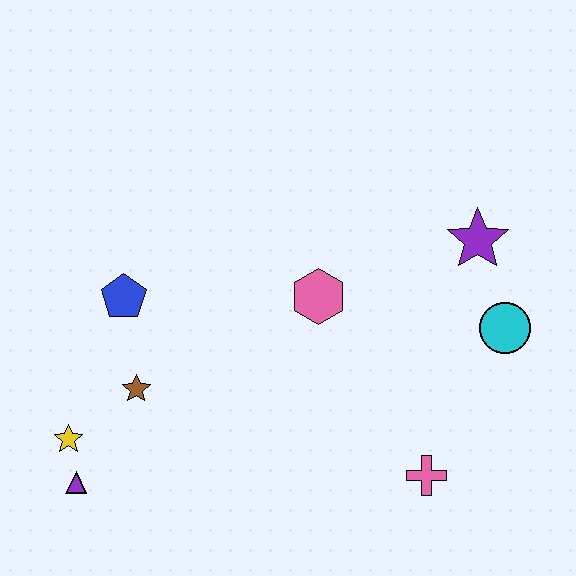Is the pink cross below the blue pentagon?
Yes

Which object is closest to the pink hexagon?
The purple star is closest to the pink hexagon.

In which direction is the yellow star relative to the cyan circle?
The yellow star is to the left of the cyan circle.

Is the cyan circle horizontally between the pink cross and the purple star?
No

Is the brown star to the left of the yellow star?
No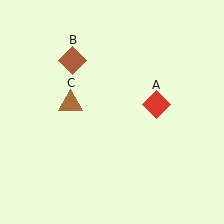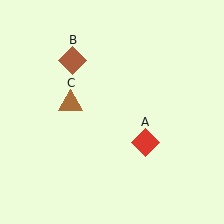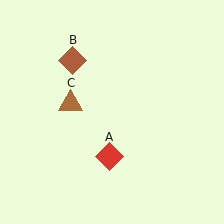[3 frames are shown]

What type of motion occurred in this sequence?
The red diamond (object A) rotated clockwise around the center of the scene.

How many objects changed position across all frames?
1 object changed position: red diamond (object A).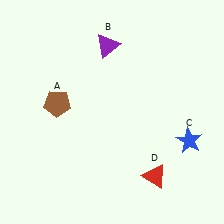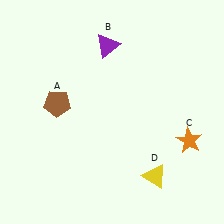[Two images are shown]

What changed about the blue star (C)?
In Image 1, C is blue. In Image 2, it changed to orange.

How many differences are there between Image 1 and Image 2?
There are 2 differences between the two images.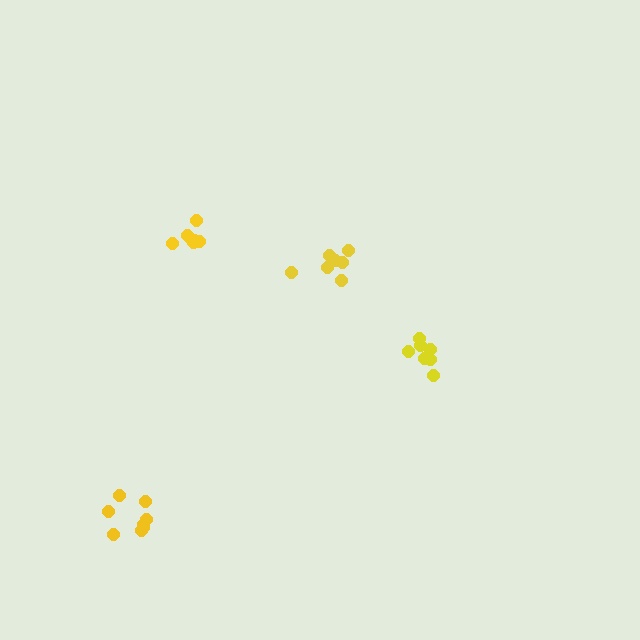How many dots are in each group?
Group 1: 8 dots, Group 2: 7 dots, Group 3: 7 dots, Group 4: 7 dots (29 total).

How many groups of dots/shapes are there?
There are 4 groups.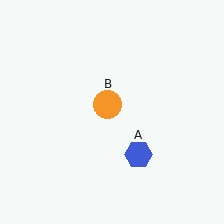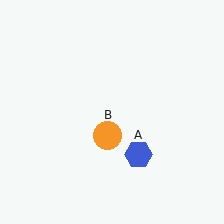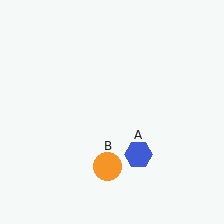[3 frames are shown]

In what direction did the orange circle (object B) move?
The orange circle (object B) moved down.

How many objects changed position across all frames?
1 object changed position: orange circle (object B).